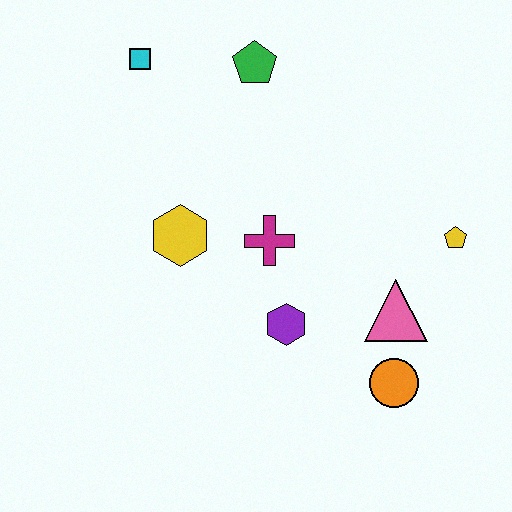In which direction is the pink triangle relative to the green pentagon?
The pink triangle is below the green pentagon.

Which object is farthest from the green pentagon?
The orange circle is farthest from the green pentagon.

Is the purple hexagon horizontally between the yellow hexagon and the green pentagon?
No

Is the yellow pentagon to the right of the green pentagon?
Yes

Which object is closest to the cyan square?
The green pentagon is closest to the cyan square.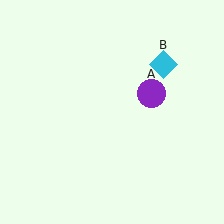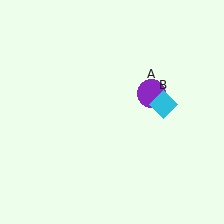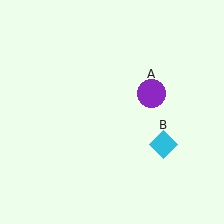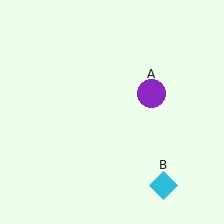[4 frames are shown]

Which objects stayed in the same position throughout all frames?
Purple circle (object A) remained stationary.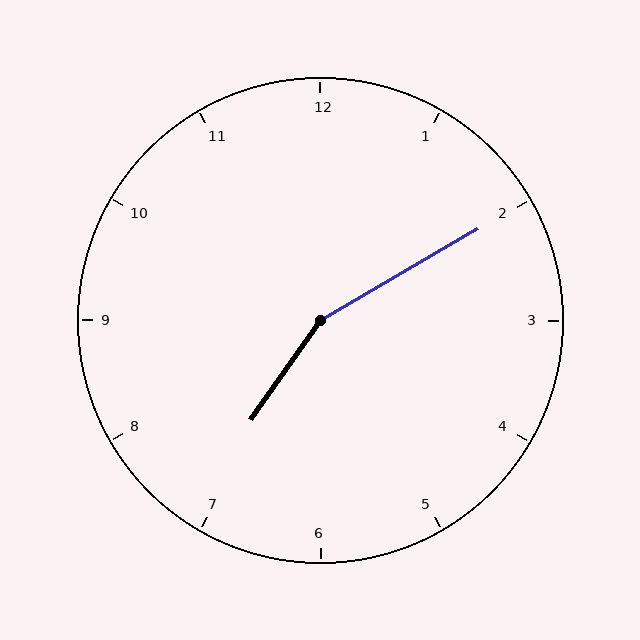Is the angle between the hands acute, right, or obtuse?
It is obtuse.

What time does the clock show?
7:10.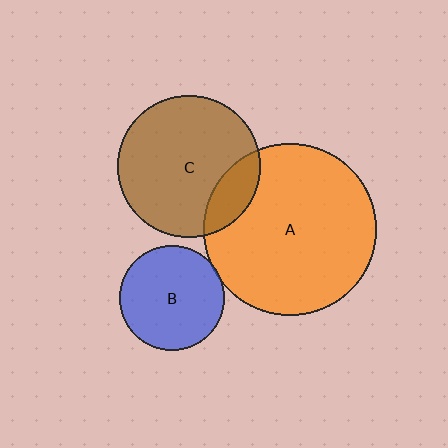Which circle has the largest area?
Circle A (orange).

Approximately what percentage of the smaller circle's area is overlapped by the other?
Approximately 15%.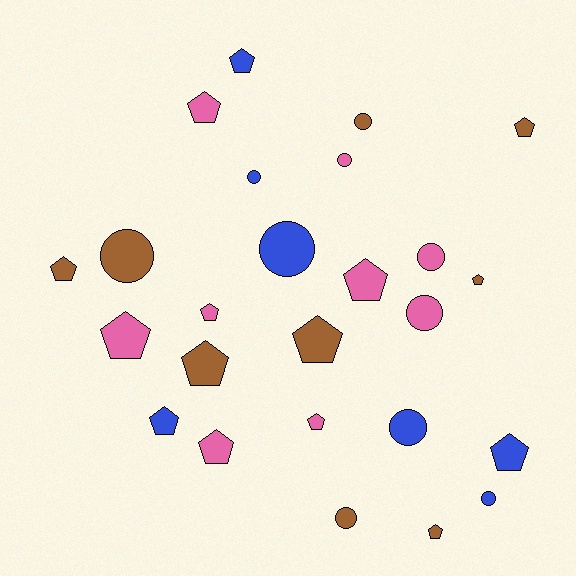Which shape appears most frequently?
Pentagon, with 15 objects.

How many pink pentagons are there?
There are 6 pink pentagons.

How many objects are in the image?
There are 25 objects.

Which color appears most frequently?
Brown, with 9 objects.